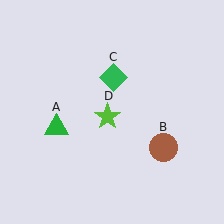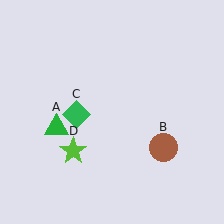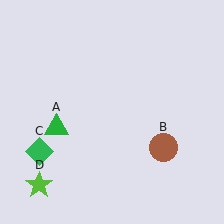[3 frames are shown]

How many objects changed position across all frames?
2 objects changed position: green diamond (object C), lime star (object D).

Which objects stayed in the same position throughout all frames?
Green triangle (object A) and brown circle (object B) remained stationary.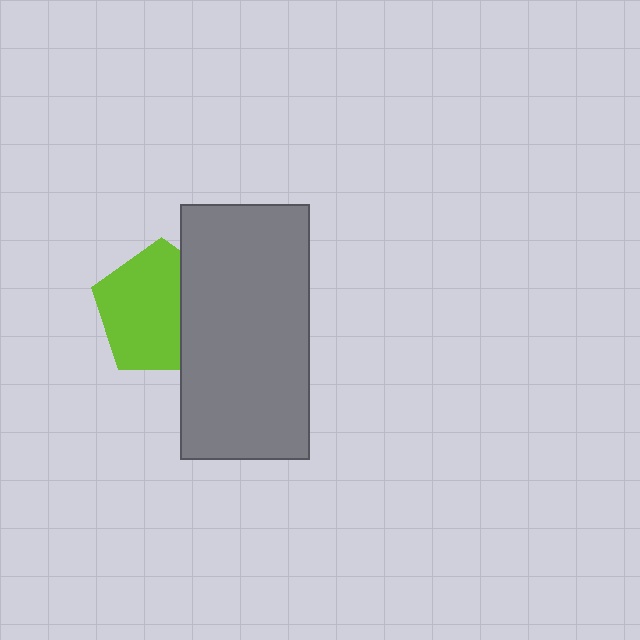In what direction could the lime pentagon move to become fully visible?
The lime pentagon could move left. That would shift it out from behind the gray rectangle entirely.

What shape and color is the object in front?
The object in front is a gray rectangle.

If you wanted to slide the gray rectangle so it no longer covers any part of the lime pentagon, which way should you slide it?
Slide it right — that is the most direct way to separate the two shapes.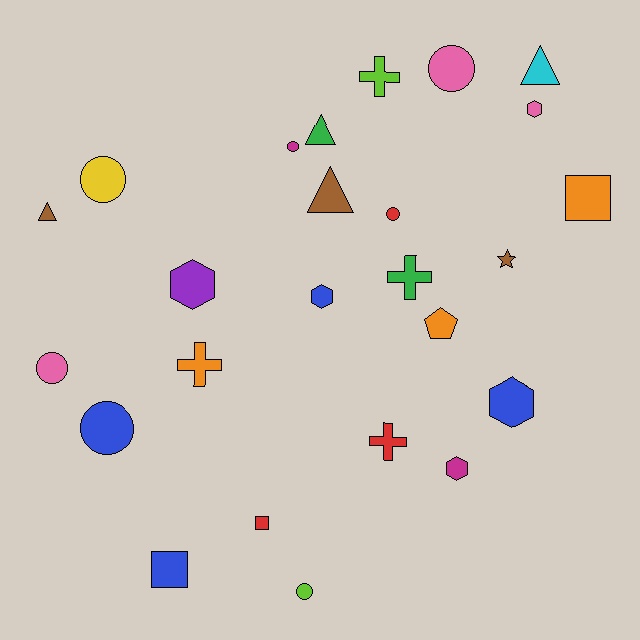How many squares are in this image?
There are 3 squares.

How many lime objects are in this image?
There are 2 lime objects.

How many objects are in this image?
There are 25 objects.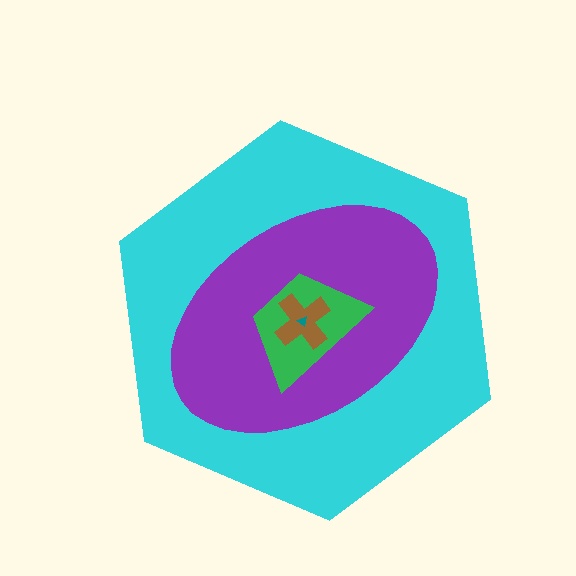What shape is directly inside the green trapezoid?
The brown cross.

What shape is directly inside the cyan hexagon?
The purple ellipse.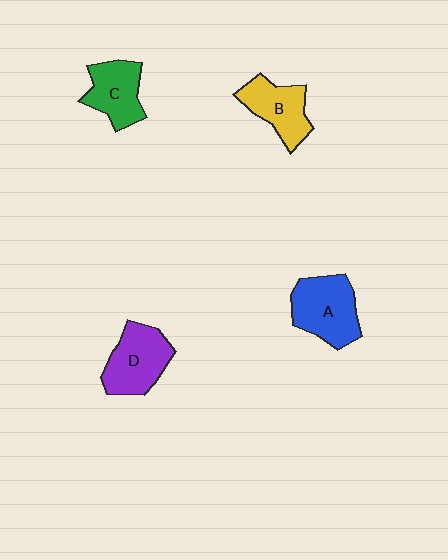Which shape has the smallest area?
Shape C (green).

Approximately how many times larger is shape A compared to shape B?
Approximately 1.2 times.